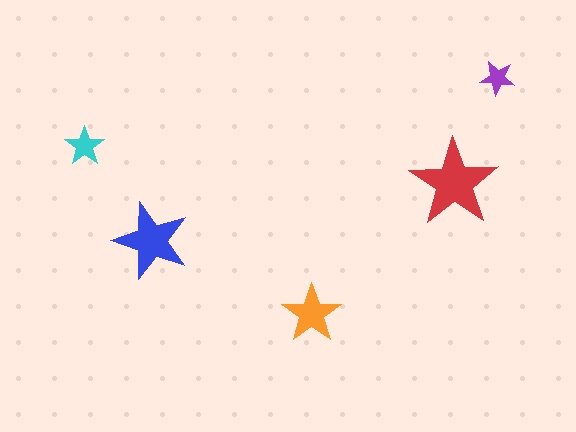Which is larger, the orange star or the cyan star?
The orange one.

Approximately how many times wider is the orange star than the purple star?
About 1.5 times wider.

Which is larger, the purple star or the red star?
The red one.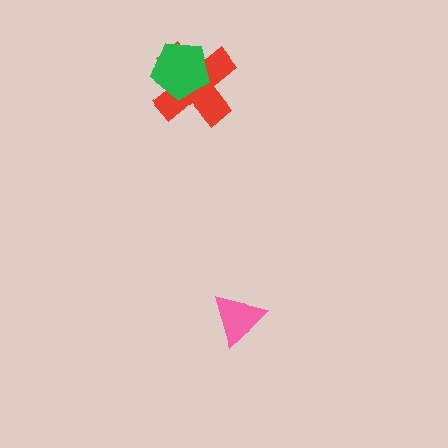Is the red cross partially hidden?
Yes, it is partially covered by another shape.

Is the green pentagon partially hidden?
No, no other shape covers it.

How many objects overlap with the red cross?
1 object overlaps with the red cross.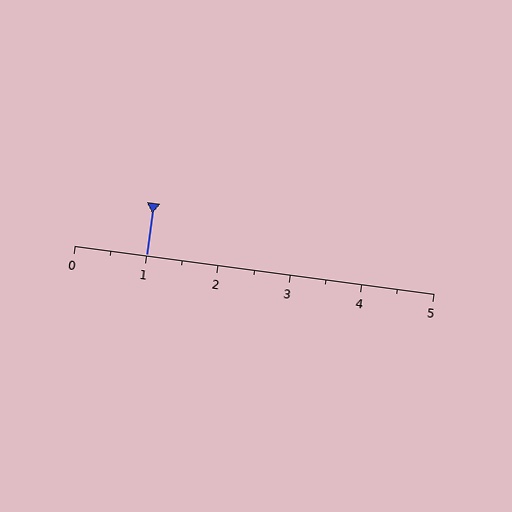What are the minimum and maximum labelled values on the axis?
The axis runs from 0 to 5.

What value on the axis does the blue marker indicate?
The marker indicates approximately 1.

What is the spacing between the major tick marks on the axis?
The major ticks are spaced 1 apart.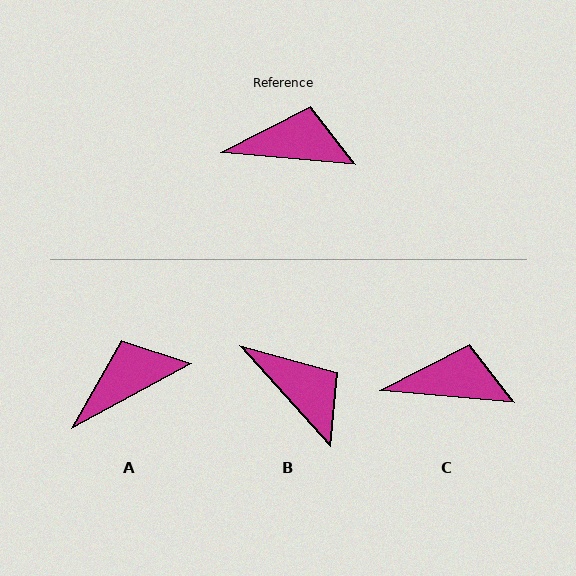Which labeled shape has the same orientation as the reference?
C.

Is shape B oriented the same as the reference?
No, it is off by about 43 degrees.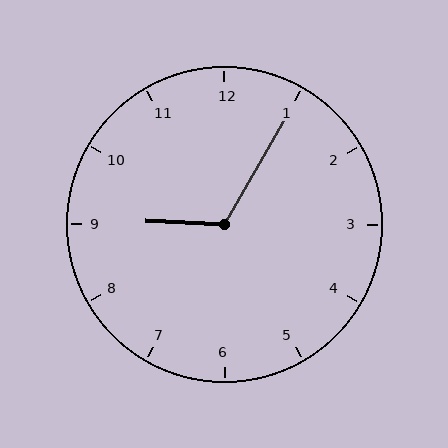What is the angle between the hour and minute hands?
Approximately 118 degrees.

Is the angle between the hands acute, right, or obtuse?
It is obtuse.